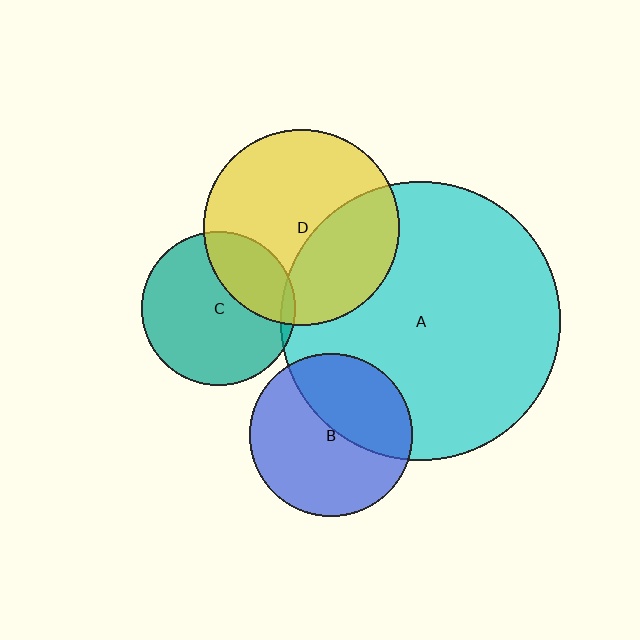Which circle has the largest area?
Circle A (cyan).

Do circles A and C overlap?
Yes.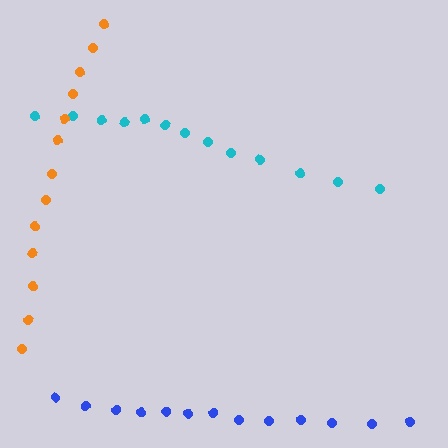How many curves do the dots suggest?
There are 3 distinct paths.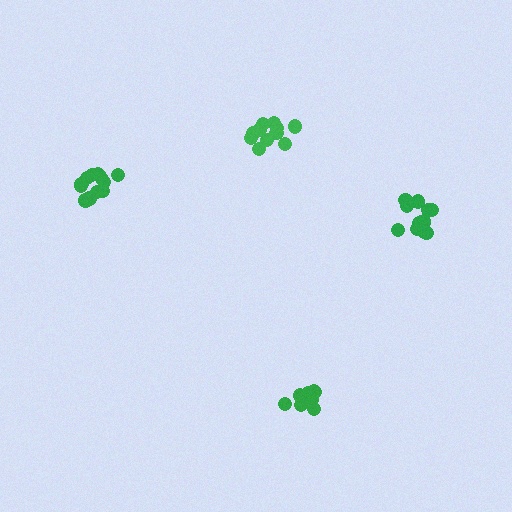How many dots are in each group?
Group 1: 13 dots, Group 2: 9 dots, Group 3: 13 dots, Group 4: 11 dots (46 total).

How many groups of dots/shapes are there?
There are 4 groups.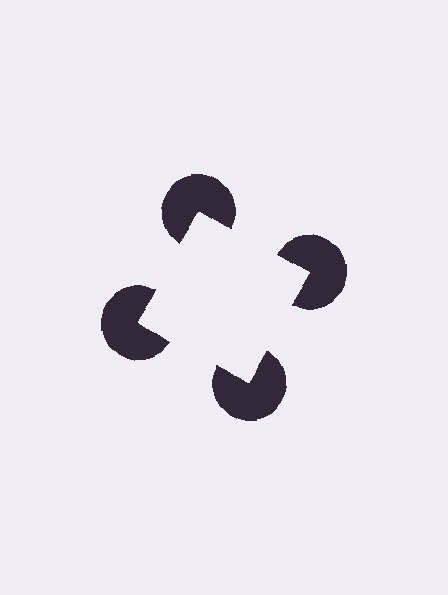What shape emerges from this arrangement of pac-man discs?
An illusory square — its edges are inferred from the aligned wedge cuts in the pac-man discs, not physically drawn.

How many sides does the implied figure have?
4 sides.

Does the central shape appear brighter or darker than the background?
It typically appears slightly brighter than the background, even though no actual brightness change is drawn.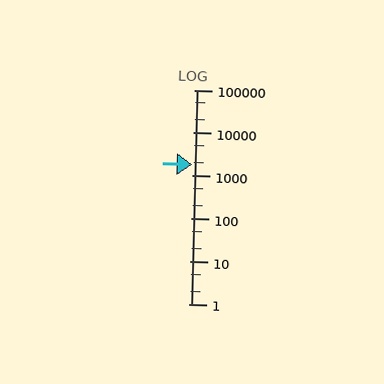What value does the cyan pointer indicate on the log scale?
The pointer indicates approximately 1800.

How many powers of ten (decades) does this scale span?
The scale spans 5 decades, from 1 to 100000.